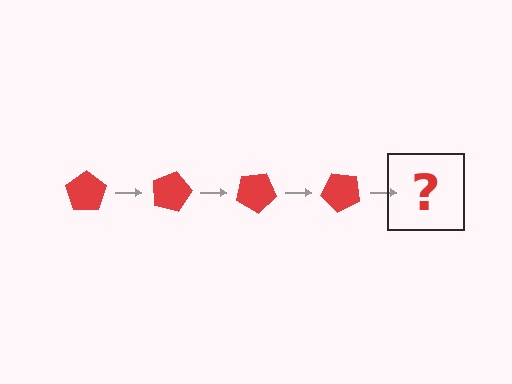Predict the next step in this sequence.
The next step is a red pentagon rotated 60 degrees.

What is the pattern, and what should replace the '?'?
The pattern is that the pentagon rotates 15 degrees each step. The '?' should be a red pentagon rotated 60 degrees.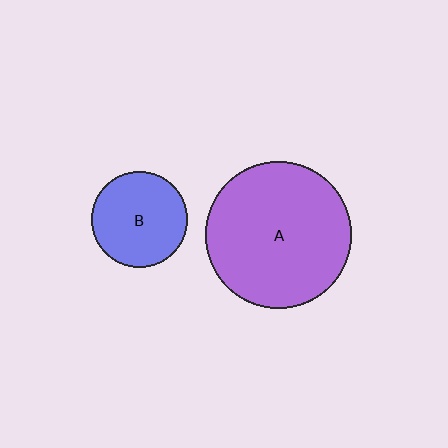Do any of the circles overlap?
No, none of the circles overlap.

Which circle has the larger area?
Circle A (purple).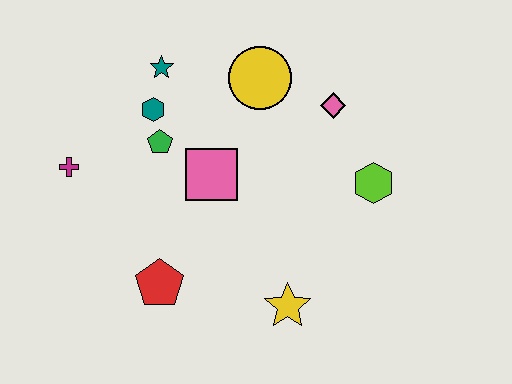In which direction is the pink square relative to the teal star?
The pink square is below the teal star.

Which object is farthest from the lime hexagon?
The magenta cross is farthest from the lime hexagon.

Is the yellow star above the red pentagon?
No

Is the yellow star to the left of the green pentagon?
No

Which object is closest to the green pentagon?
The teal hexagon is closest to the green pentagon.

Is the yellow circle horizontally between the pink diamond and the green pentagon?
Yes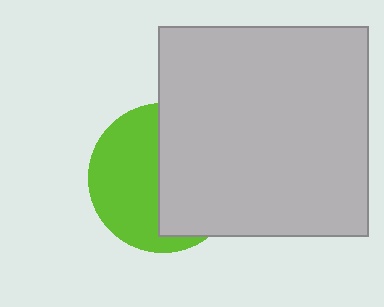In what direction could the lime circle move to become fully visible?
The lime circle could move left. That would shift it out from behind the light gray square entirely.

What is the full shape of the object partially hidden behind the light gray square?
The partially hidden object is a lime circle.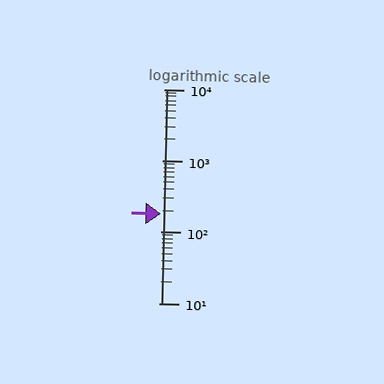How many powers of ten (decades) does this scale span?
The scale spans 3 decades, from 10 to 10000.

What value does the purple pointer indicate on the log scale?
The pointer indicates approximately 180.